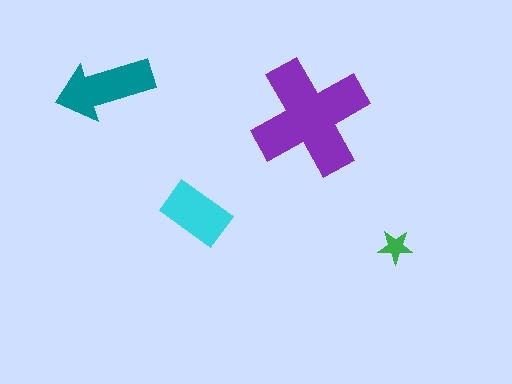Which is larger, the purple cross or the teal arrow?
The purple cross.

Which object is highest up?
The teal arrow is topmost.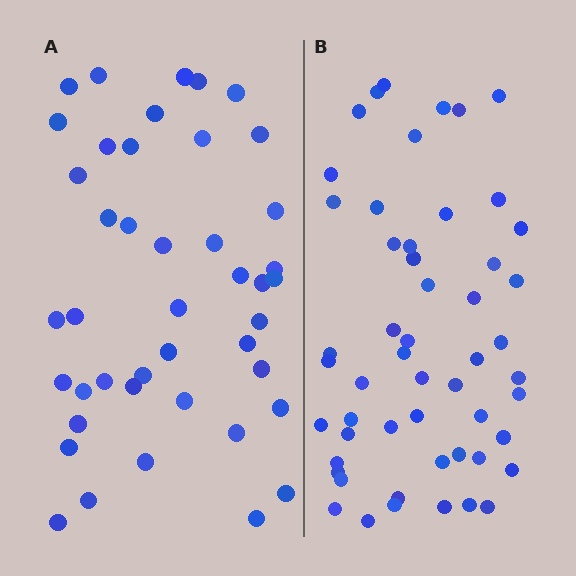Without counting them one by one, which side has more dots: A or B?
Region B (the right region) has more dots.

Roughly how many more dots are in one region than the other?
Region B has roughly 10 or so more dots than region A.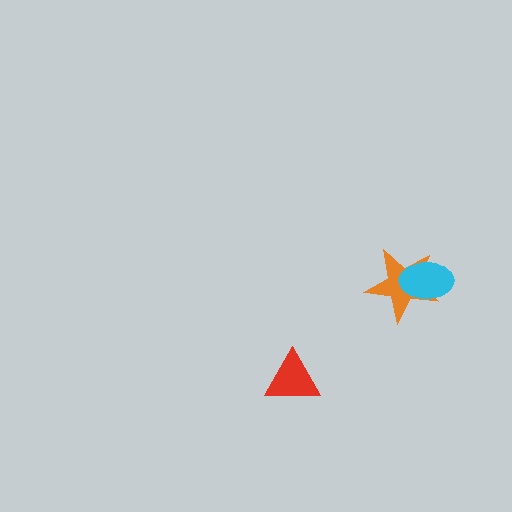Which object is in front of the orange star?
The cyan ellipse is in front of the orange star.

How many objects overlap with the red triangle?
0 objects overlap with the red triangle.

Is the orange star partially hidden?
Yes, it is partially covered by another shape.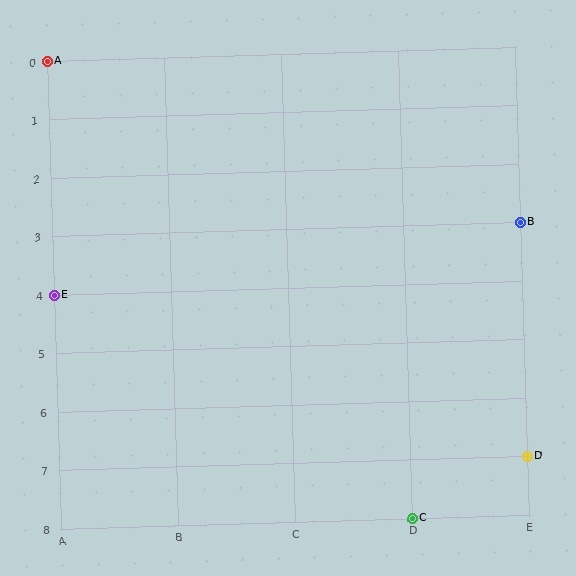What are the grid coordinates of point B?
Point B is at grid coordinates (E, 3).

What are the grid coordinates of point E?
Point E is at grid coordinates (A, 4).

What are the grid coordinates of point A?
Point A is at grid coordinates (A, 0).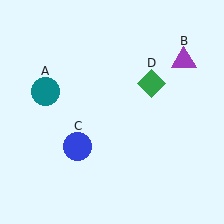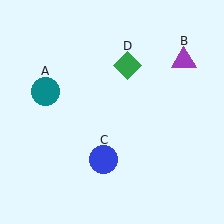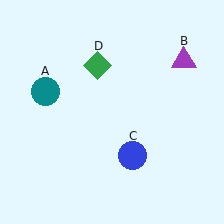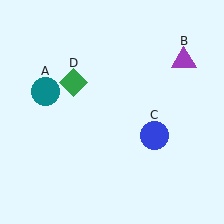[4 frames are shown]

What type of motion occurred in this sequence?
The blue circle (object C), green diamond (object D) rotated counterclockwise around the center of the scene.